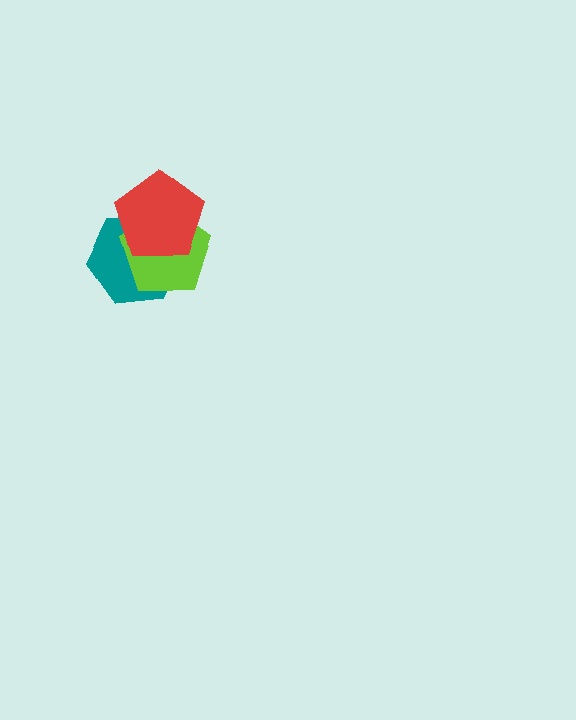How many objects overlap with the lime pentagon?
2 objects overlap with the lime pentagon.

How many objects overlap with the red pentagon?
2 objects overlap with the red pentagon.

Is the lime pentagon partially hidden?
Yes, it is partially covered by another shape.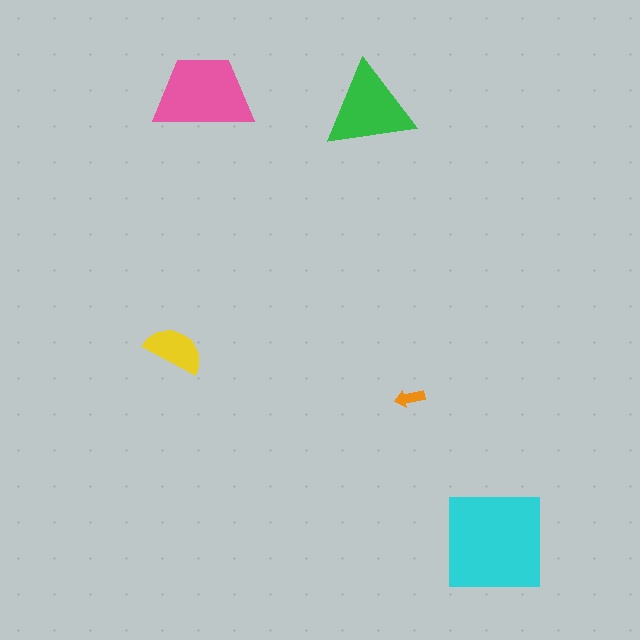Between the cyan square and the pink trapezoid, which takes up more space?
The cyan square.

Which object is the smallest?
The orange arrow.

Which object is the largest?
The cyan square.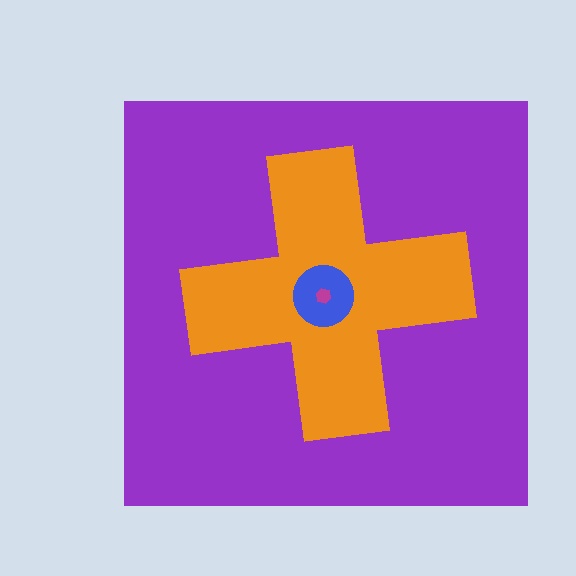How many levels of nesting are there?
4.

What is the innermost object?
The magenta hexagon.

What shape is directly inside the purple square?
The orange cross.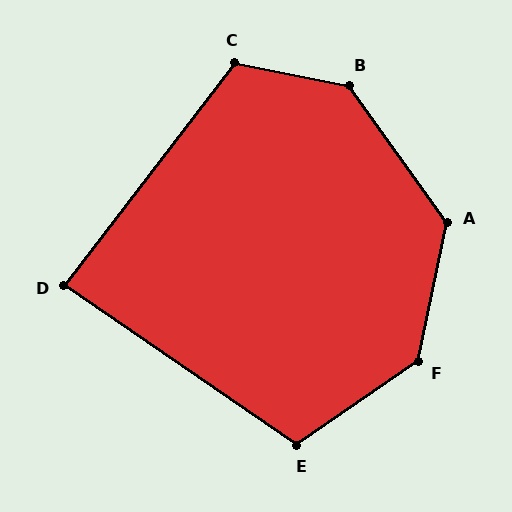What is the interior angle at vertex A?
Approximately 133 degrees (obtuse).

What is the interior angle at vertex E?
Approximately 111 degrees (obtuse).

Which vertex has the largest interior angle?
B, at approximately 137 degrees.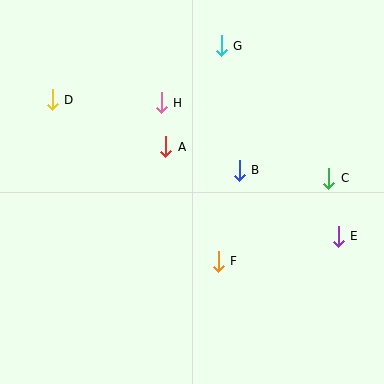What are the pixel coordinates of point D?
Point D is at (52, 100).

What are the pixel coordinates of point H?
Point H is at (161, 103).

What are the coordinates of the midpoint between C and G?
The midpoint between C and G is at (275, 112).